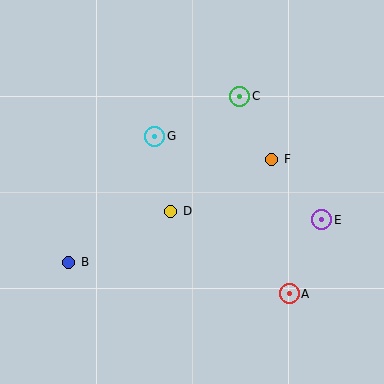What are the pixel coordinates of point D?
Point D is at (171, 211).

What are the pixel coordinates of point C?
Point C is at (240, 96).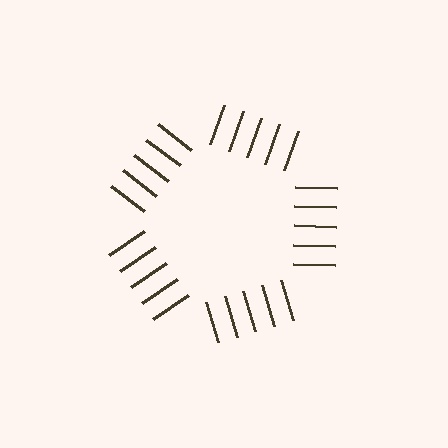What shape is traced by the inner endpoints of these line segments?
An illusory pentagon — the line segments terminate on its edges but no continuous stroke is drawn.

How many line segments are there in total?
25 — 5 along each of the 5 edges.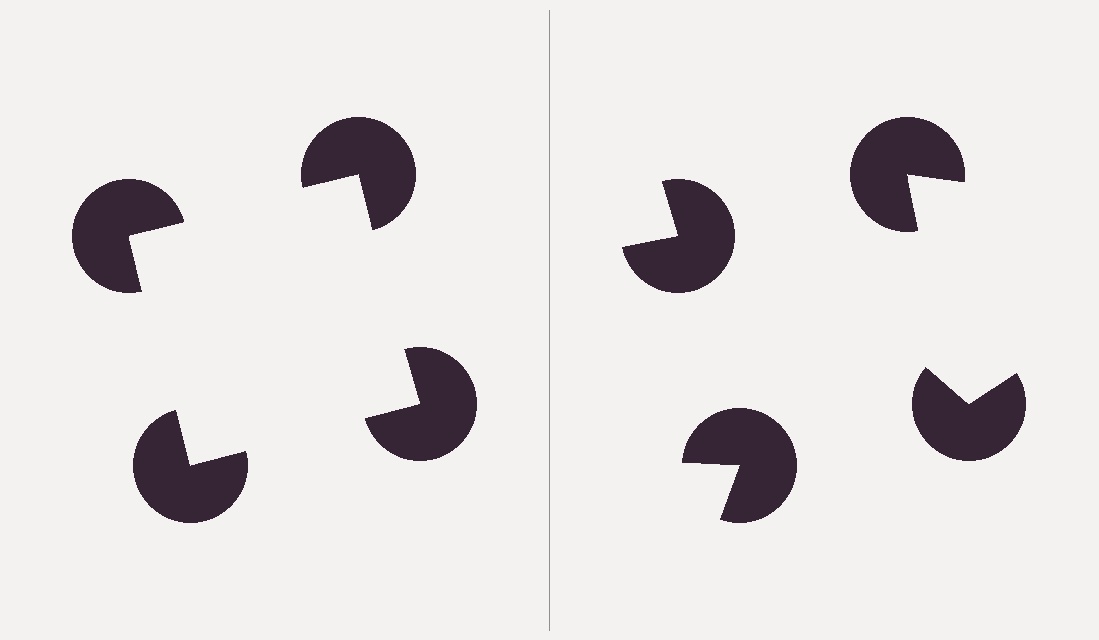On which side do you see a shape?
An illusory square appears on the left side. On the right side the wedge cuts are rotated, so no coherent shape forms.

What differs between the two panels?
The pac-man discs are positioned identically on both sides; only the wedge orientations differ. On the left they align to a square; on the right they are misaligned.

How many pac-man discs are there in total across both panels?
8 — 4 on each side.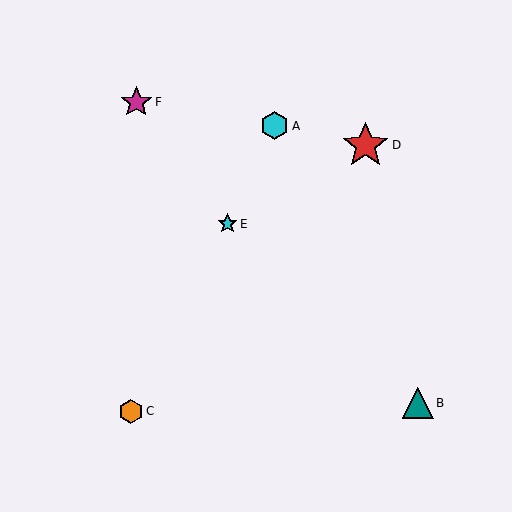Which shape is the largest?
The red star (labeled D) is the largest.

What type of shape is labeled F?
Shape F is a magenta star.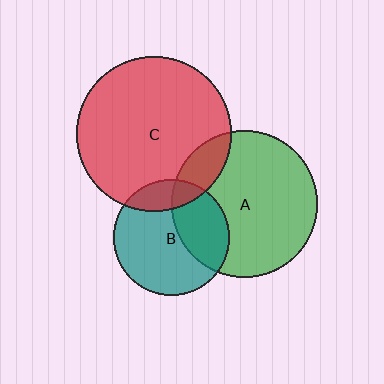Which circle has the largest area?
Circle C (red).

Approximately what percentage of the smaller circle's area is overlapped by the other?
Approximately 15%.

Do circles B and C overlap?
Yes.